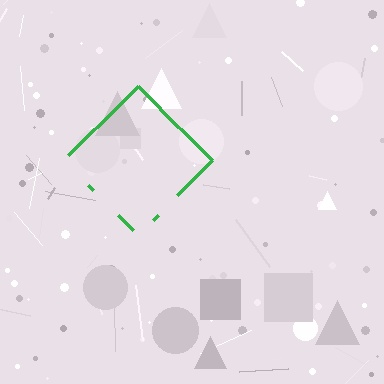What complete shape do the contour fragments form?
The contour fragments form a diamond.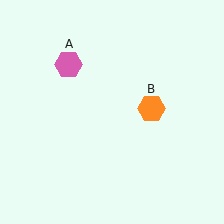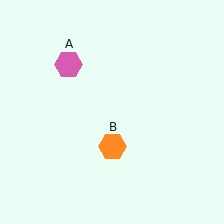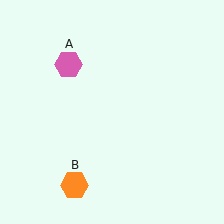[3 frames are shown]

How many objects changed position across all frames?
1 object changed position: orange hexagon (object B).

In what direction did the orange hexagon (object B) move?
The orange hexagon (object B) moved down and to the left.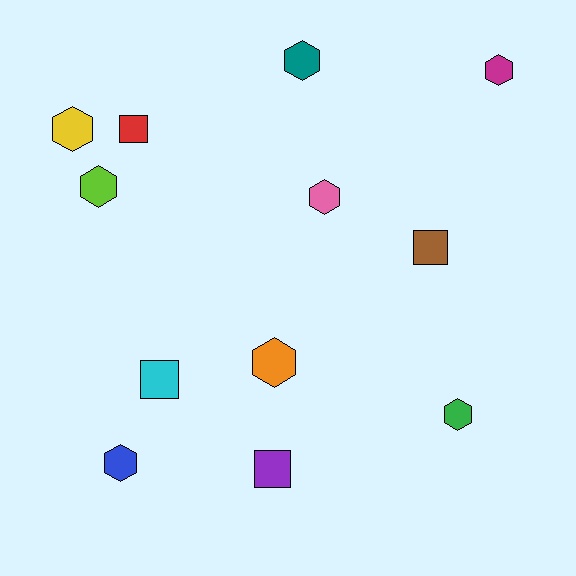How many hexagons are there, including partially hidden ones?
There are 8 hexagons.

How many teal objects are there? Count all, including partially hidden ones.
There is 1 teal object.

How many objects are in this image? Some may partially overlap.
There are 12 objects.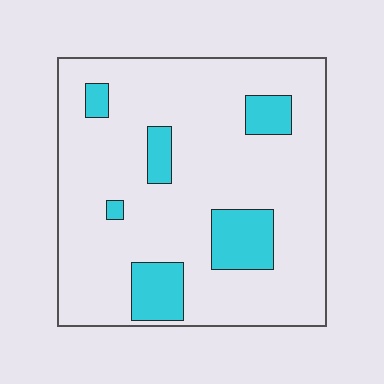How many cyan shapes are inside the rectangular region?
6.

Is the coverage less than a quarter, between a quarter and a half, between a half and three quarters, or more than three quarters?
Less than a quarter.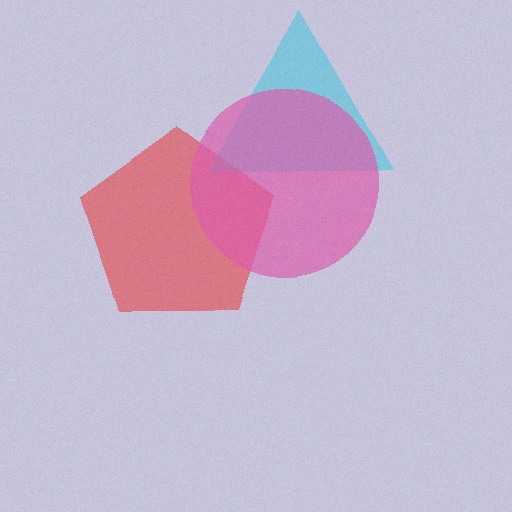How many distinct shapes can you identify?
There are 3 distinct shapes: a red pentagon, a cyan triangle, a pink circle.